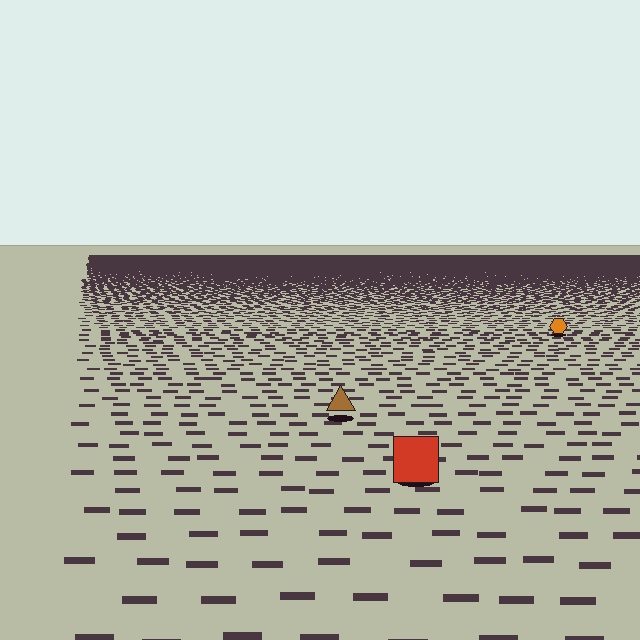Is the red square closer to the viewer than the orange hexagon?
Yes. The red square is closer — you can tell from the texture gradient: the ground texture is coarser near it.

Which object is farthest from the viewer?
The orange hexagon is farthest from the viewer. It appears smaller and the ground texture around it is denser.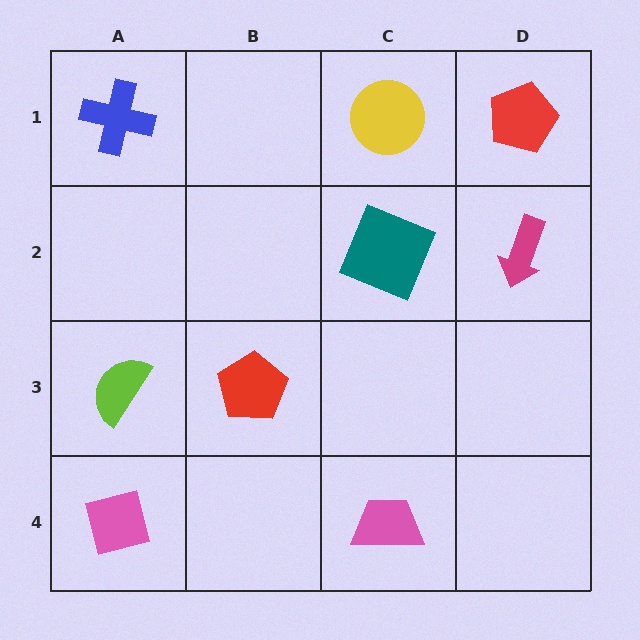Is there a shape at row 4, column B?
No, that cell is empty.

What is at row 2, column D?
A magenta arrow.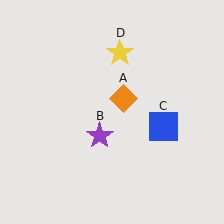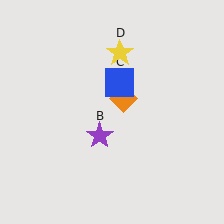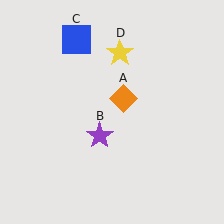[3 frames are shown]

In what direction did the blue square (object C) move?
The blue square (object C) moved up and to the left.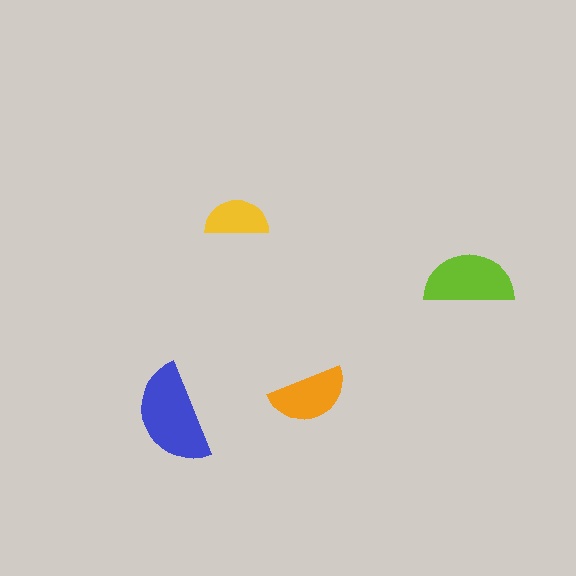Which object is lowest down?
The blue semicircle is bottommost.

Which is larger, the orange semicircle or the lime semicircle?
The lime one.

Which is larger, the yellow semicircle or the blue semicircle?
The blue one.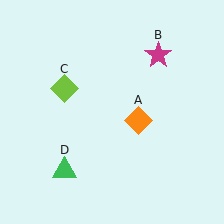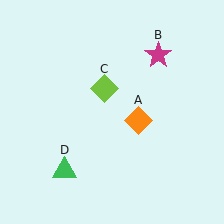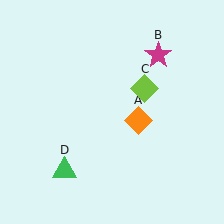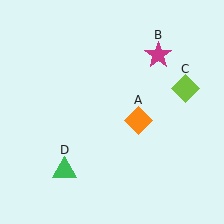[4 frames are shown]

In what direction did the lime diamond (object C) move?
The lime diamond (object C) moved right.